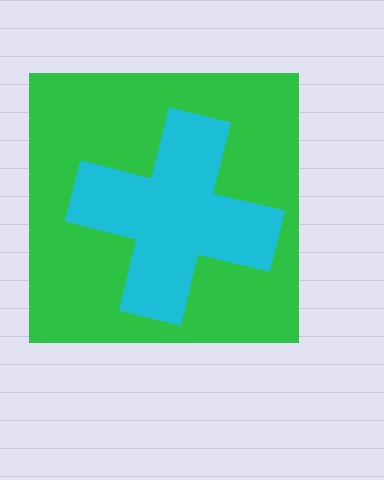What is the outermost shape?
The green square.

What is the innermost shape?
The cyan cross.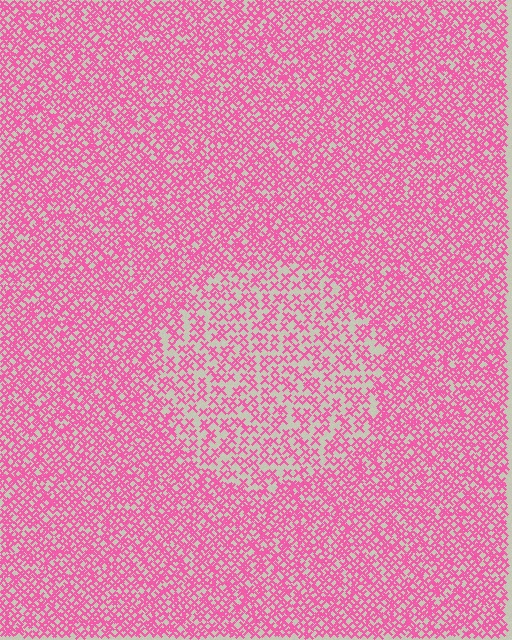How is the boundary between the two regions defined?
The boundary is defined by a change in element density (approximately 1.8x ratio). All elements are the same color, size, and shape.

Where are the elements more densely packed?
The elements are more densely packed outside the circle boundary.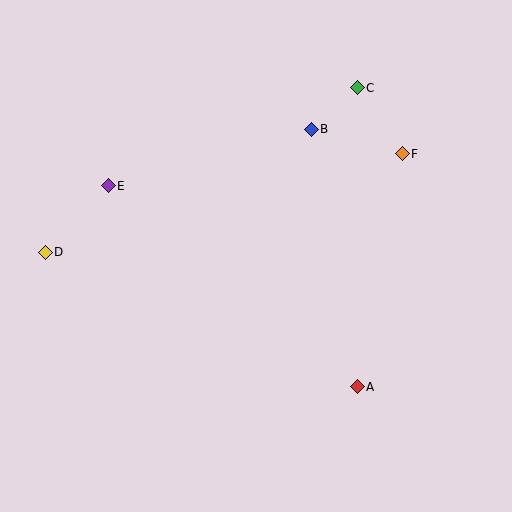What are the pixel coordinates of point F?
Point F is at (402, 154).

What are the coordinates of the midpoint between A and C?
The midpoint between A and C is at (357, 237).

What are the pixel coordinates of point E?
Point E is at (108, 186).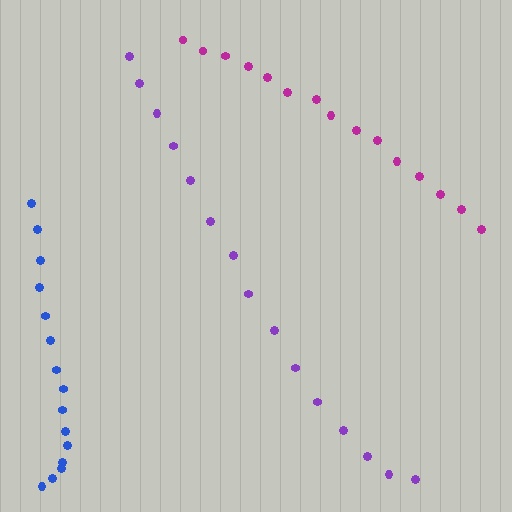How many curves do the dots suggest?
There are 3 distinct paths.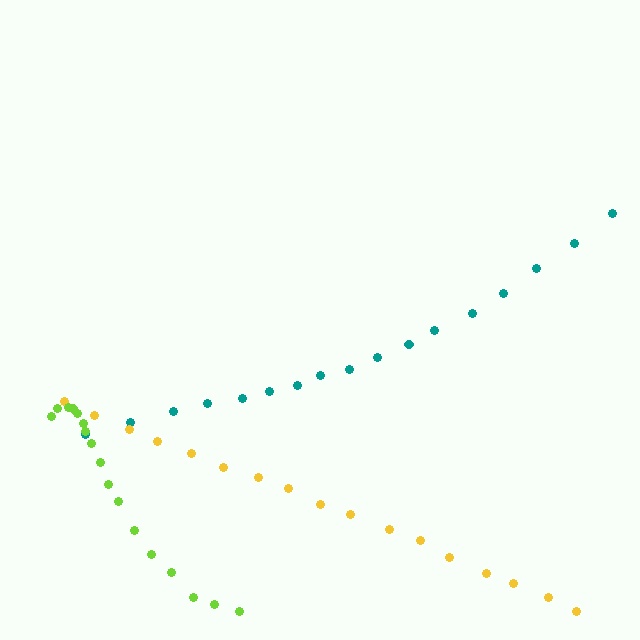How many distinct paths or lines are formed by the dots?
There are 3 distinct paths.